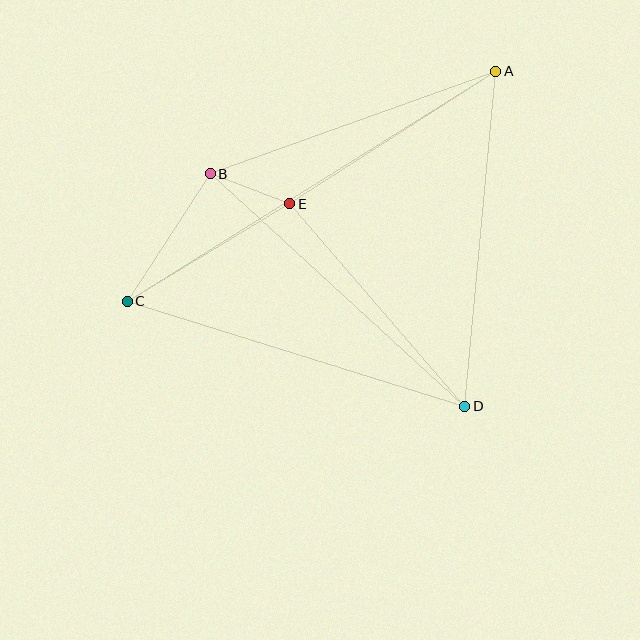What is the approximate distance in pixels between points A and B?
The distance between A and B is approximately 303 pixels.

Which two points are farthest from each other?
Points A and C are farthest from each other.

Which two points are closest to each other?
Points B and E are closest to each other.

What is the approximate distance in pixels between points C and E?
The distance between C and E is approximately 189 pixels.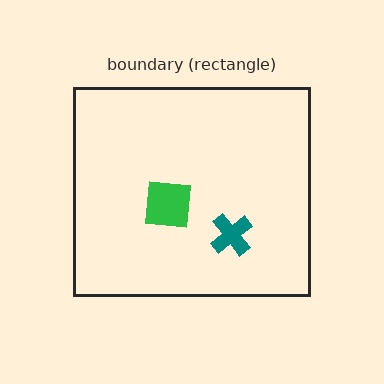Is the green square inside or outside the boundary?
Inside.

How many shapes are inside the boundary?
2 inside, 0 outside.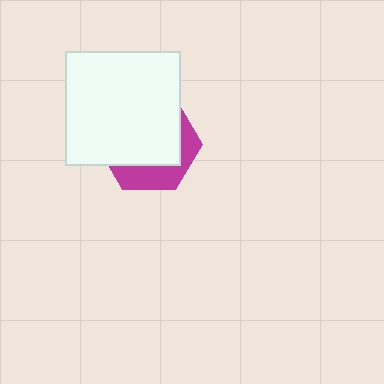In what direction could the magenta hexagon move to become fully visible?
The magenta hexagon could move down. That would shift it out from behind the white square entirely.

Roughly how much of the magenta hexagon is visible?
A small part of it is visible (roughly 32%).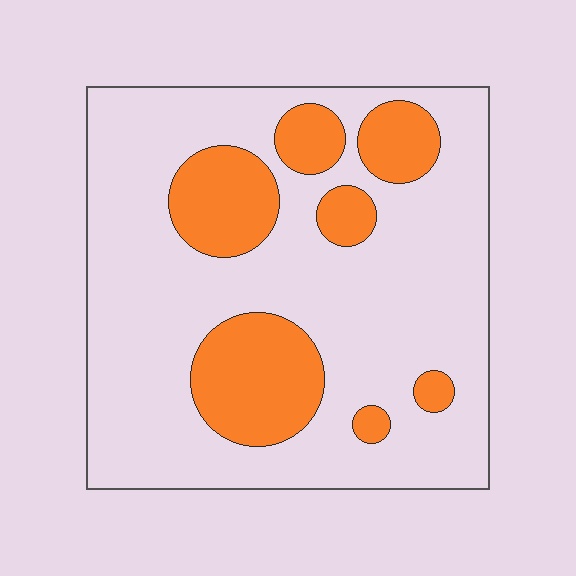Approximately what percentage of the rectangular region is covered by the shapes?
Approximately 25%.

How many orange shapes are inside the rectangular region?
7.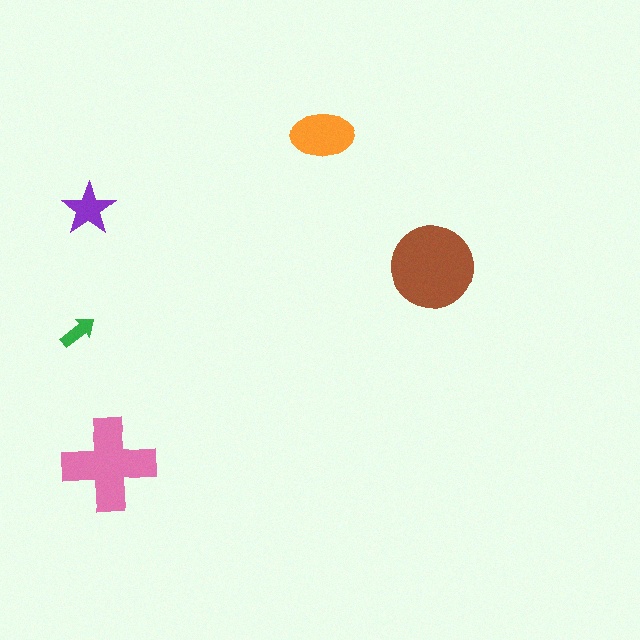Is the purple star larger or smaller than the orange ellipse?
Smaller.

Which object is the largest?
The brown circle.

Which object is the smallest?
The green arrow.